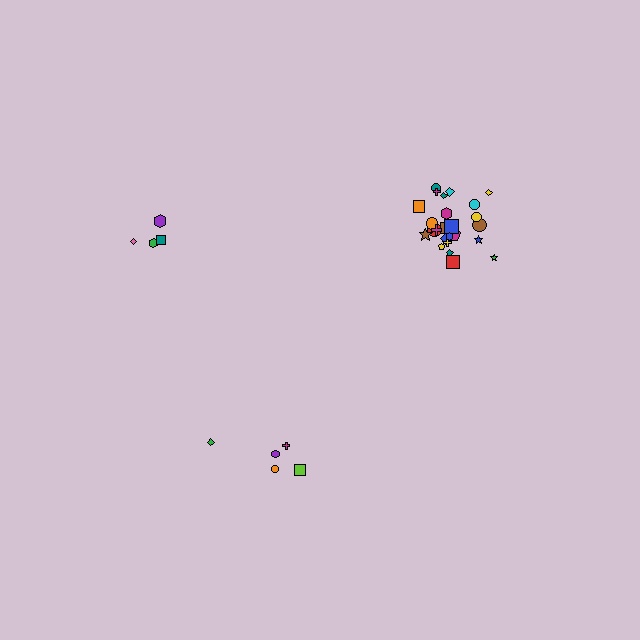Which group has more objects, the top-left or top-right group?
The top-right group.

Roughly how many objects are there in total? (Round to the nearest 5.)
Roughly 35 objects in total.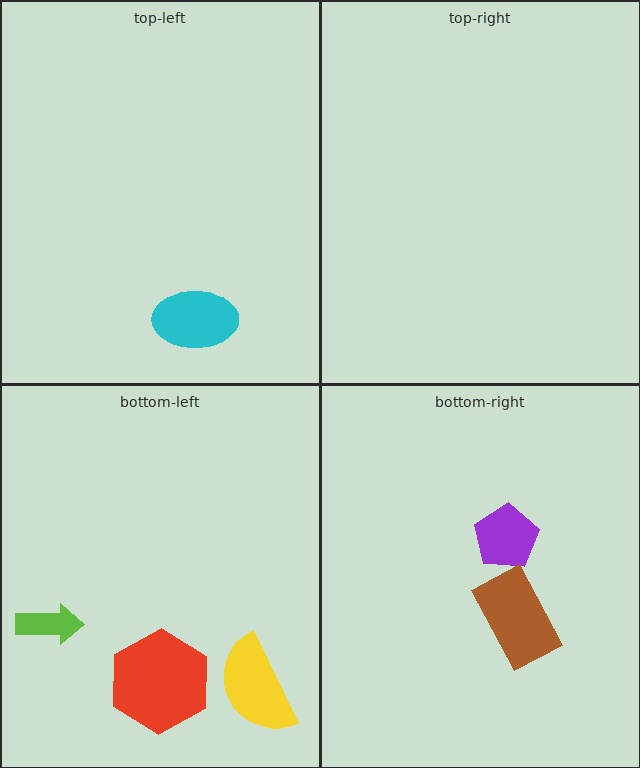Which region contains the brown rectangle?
The bottom-right region.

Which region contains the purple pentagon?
The bottom-right region.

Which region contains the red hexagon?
The bottom-left region.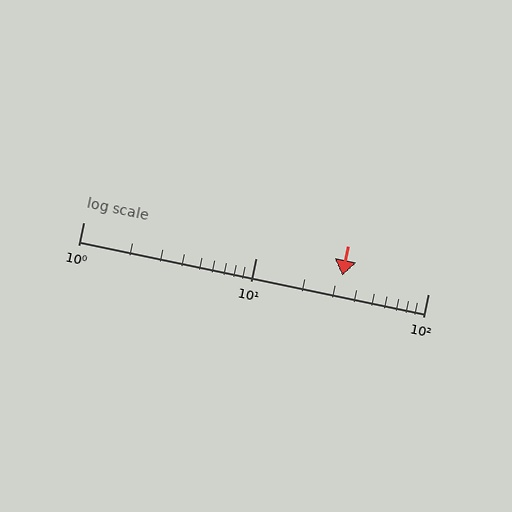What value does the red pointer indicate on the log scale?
The pointer indicates approximately 32.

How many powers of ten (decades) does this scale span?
The scale spans 2 decades, from 1 to 100.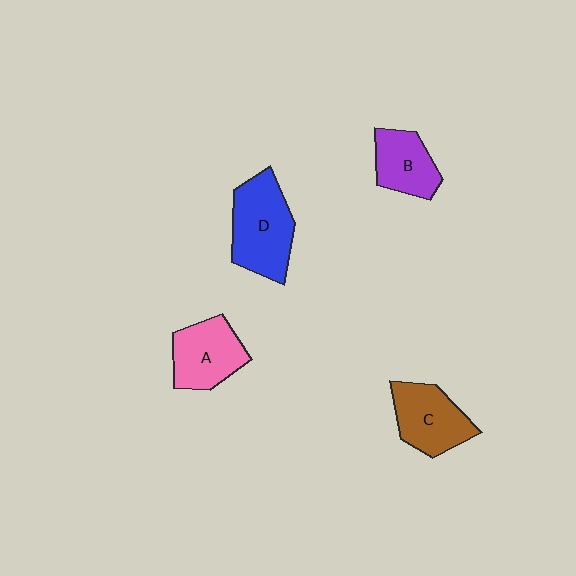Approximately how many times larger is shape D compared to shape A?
Approximately 1.3 times.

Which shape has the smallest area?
Shape B (purple).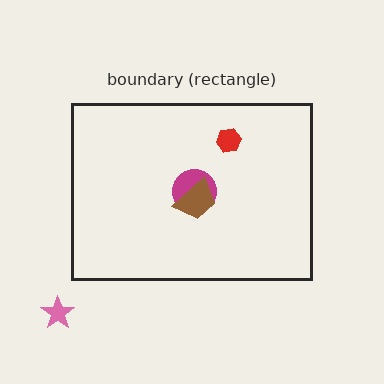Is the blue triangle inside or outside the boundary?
Inside.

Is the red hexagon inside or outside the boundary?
Inside.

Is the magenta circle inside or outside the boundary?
Inside.